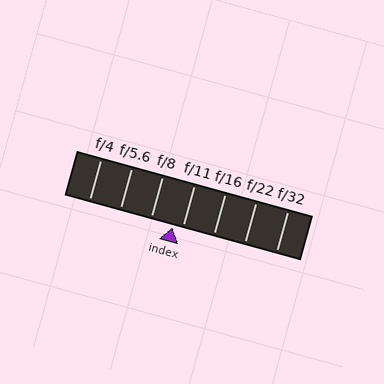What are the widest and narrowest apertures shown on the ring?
The widest aperture shown is f/4 and the narrowest is f/32.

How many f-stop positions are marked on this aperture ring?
There are 7 f-stop positions marked.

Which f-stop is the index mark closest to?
The index mark is closest to f/11.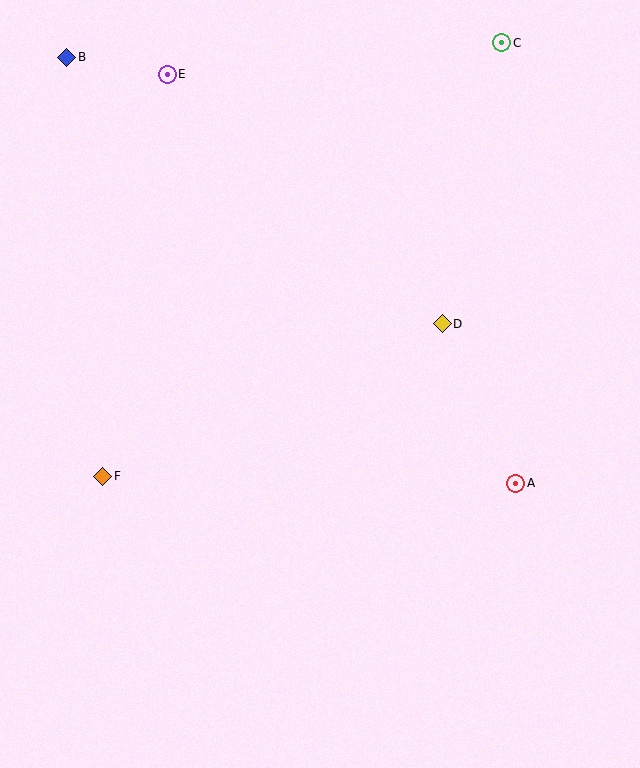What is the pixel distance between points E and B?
The distance between E and B is 102 pixels.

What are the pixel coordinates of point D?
Point D is at (442, 324).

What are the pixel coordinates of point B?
Point B is at (67, 57).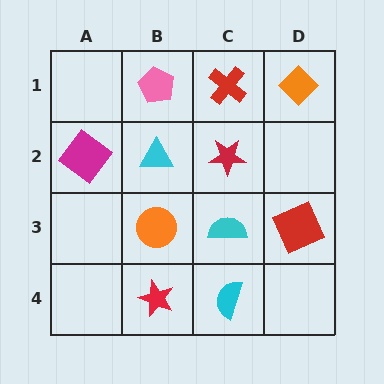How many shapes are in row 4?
2 shapes.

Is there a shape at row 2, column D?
No, that cell is empty.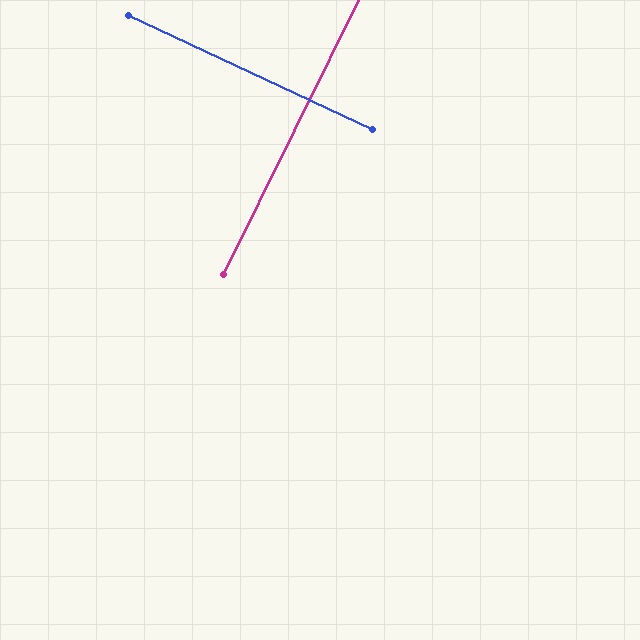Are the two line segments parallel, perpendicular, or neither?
Perpendicular — they meet at approximately 89°.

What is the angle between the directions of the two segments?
Approximately 89 degrees.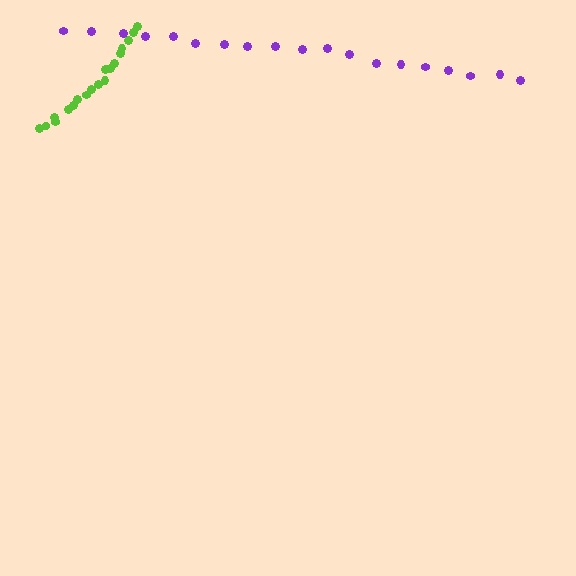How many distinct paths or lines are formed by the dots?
There are 2 distinct paths.